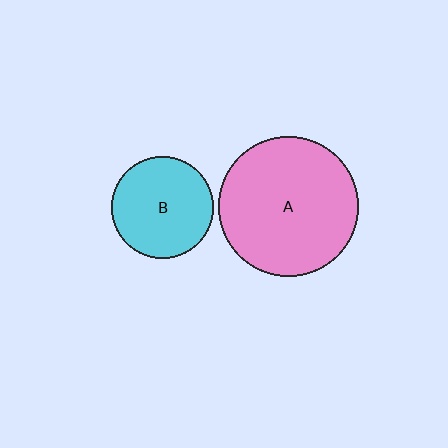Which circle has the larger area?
Circle A (pink).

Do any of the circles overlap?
No, none of the circles overlap.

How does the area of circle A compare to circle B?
Approximately 1.9 times.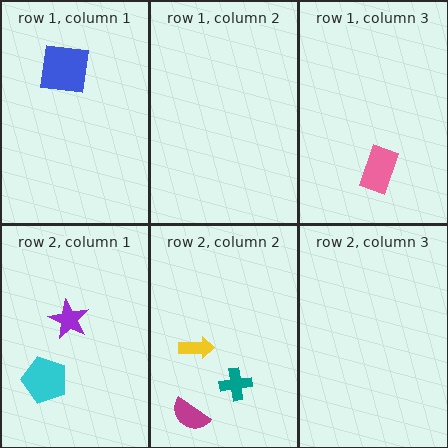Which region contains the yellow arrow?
The row 2, column 2 region.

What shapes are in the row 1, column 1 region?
The blue square.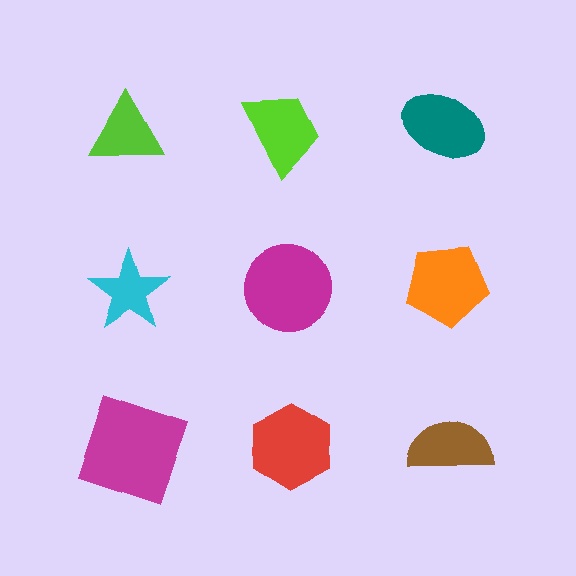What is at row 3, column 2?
A red hexagon.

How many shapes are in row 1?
3 shapes.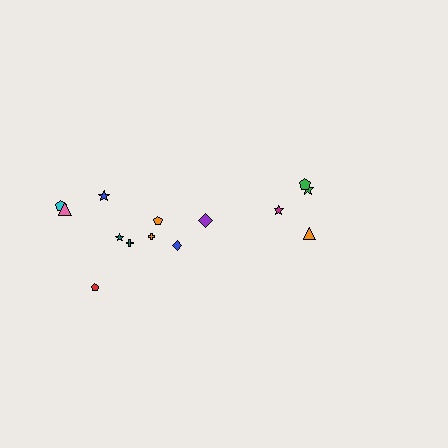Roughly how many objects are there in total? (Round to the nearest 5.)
Roughly 15 objects in total.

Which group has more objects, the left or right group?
The left group.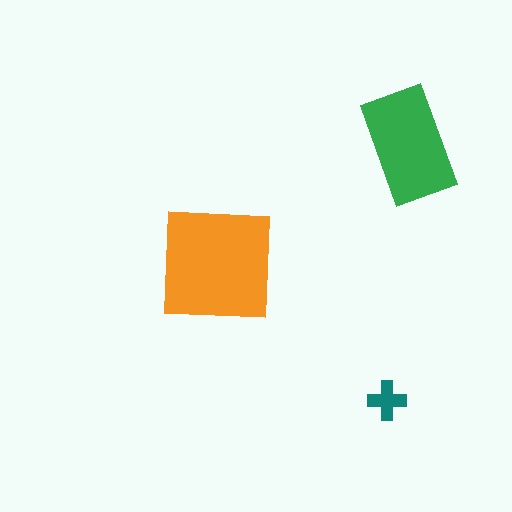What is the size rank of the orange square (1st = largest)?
1st.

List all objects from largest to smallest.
The orange square, the green rectangle, the teal cross.